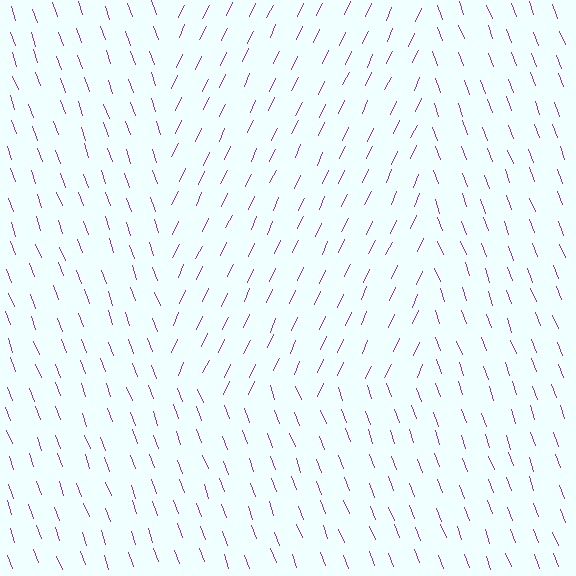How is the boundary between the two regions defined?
The boundary is defined purely by a change in line orientation (approximately 45 degrees difference). All lines are the same color and thickness.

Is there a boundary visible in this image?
Yes, there is a texture boundary formed by a change in line orientation.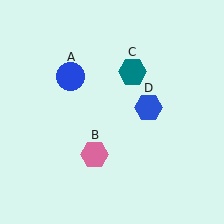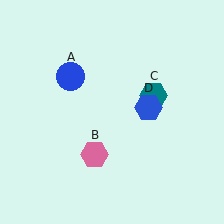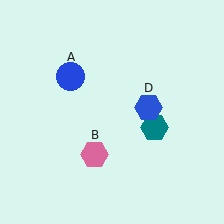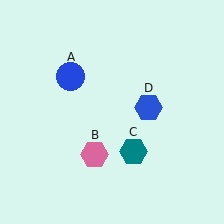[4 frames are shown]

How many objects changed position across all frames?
1 object changed position: teal hexagon (object C).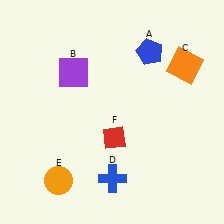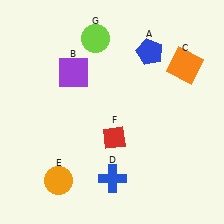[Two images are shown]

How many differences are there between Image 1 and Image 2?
There is 1 difference between the two images.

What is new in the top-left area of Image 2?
A lime circle (G) was added in the top-left area of Image 2.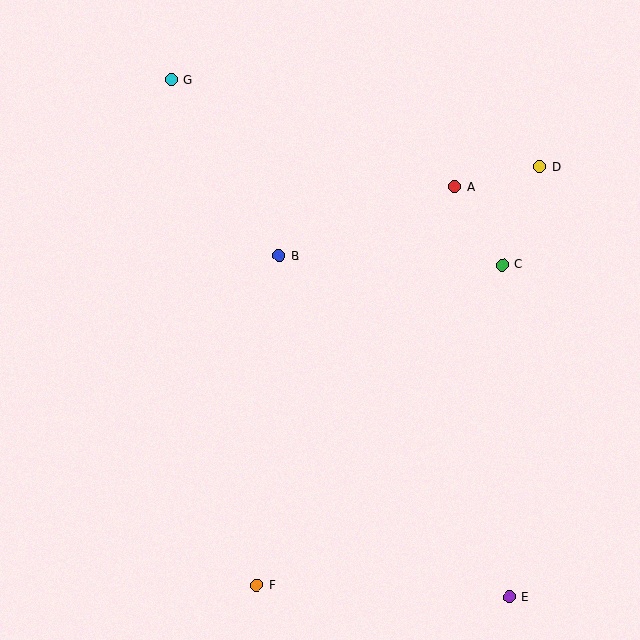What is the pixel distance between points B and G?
The distance between B and G is 207 pixels.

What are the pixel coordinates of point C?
Point C is at (502, 265).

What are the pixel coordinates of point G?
Point G is at (171, 80).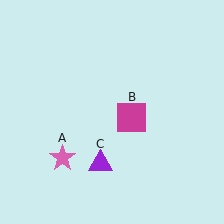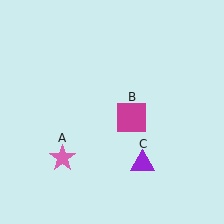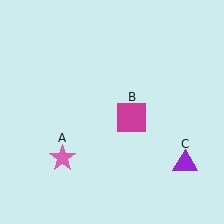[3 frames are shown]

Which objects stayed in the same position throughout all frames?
Pink star (object A) and magenta square (object B) remained stationary.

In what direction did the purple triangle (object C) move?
The purple triangle (object C) moved right.